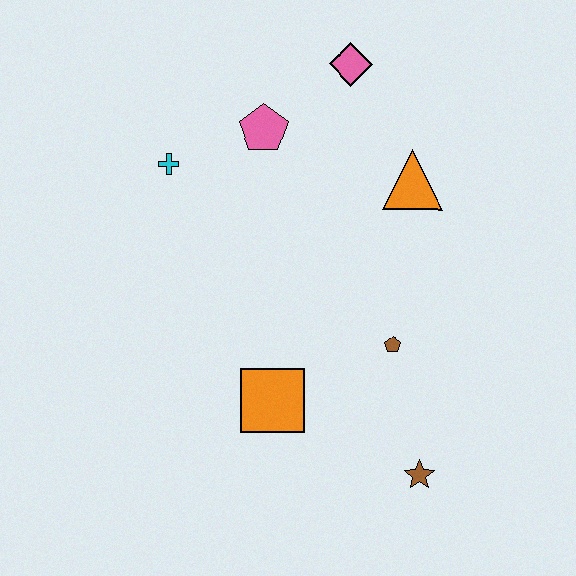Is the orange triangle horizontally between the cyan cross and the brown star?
Yes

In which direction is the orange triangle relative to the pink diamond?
The orange triangle is below the pink diamond.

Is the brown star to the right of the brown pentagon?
Yes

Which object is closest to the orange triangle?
The pink diamond is closest to the orange triangle.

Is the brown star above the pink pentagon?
No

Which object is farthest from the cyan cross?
The brown star is farthest from the cyan cross.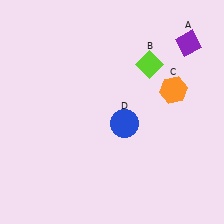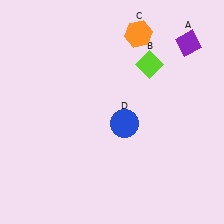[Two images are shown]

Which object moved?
The orange hexagon (C) moved up.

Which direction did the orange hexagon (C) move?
The orange hexagon (C) moved up.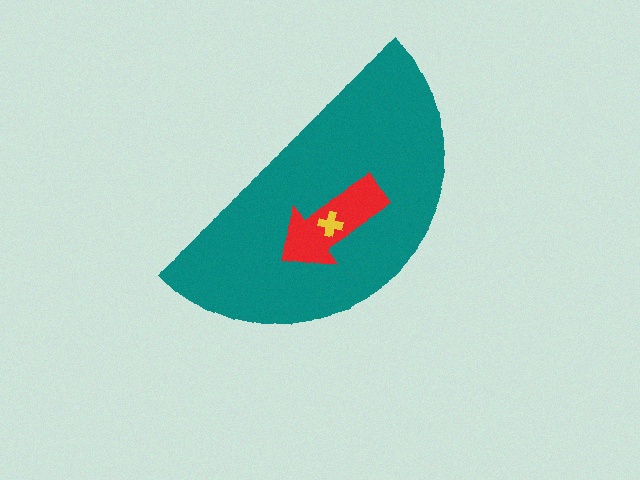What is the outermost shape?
The teal semicircle.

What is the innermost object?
The yellow cross.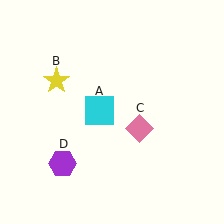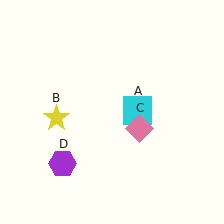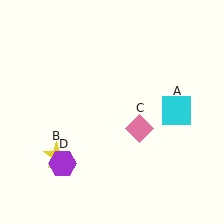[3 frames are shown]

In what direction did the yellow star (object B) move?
The yellow star (object B) moved down.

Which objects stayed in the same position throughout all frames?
Pink diamond (object C) and purple hexagon (object D) remained stationary.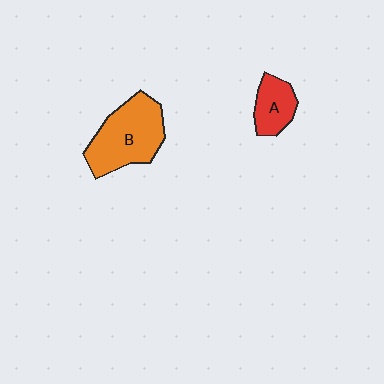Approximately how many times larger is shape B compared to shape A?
Approximately 2.1 times.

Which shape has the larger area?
Shape B (orange).